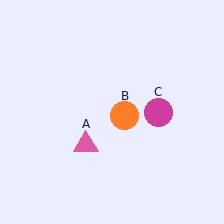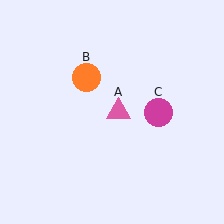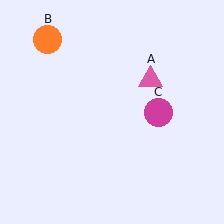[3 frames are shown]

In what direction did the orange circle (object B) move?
The orange circle (object B) moved up and to the left.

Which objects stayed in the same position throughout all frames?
Magenta circle (object C) remained stationary.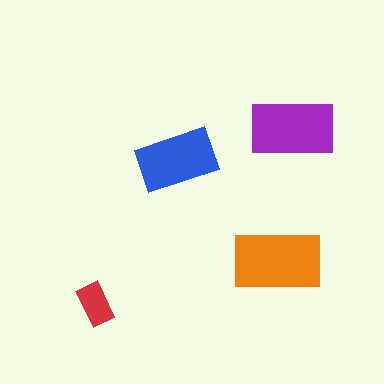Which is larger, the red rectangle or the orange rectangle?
The orange one.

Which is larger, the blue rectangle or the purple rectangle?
The purple one.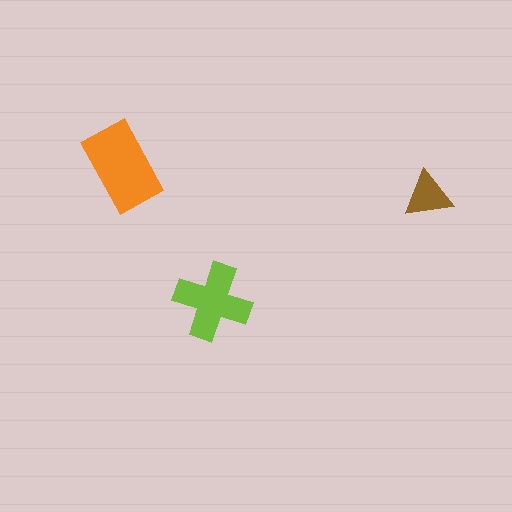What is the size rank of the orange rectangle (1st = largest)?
1st.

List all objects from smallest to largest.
The brown triangle, the lime cross, the orange rectangle.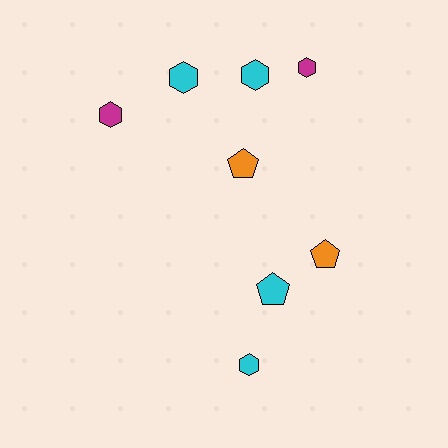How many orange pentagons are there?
There are 2 orange pentagons.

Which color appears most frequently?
Cyan, with 4 objects.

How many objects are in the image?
There are 8 objects.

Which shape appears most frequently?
Hexagon, with 5 objects.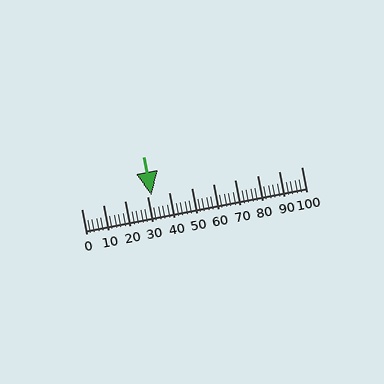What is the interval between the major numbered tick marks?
The major tick marks are spaced 10 units apart.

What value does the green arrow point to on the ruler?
The green arrow points to approximately 32.